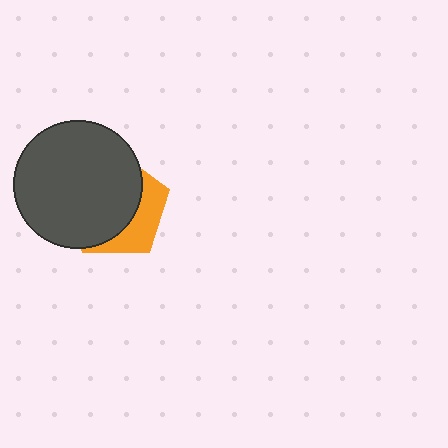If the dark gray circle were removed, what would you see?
You would see the complete orange pentagon.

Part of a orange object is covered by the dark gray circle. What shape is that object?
It is a pentagon.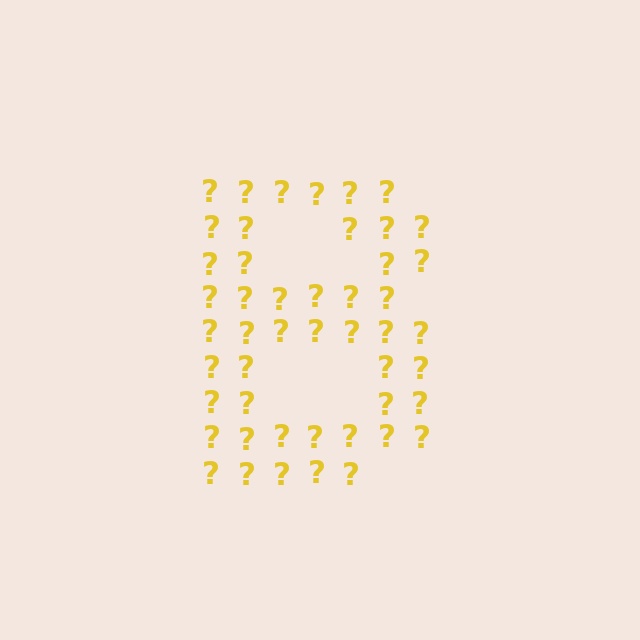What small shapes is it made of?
It is made of small question marks.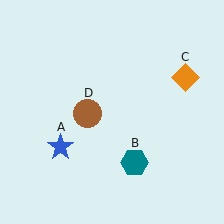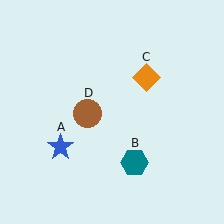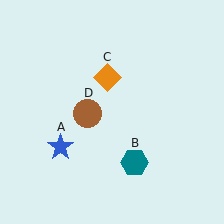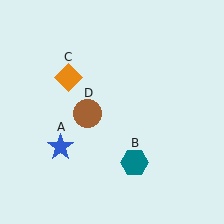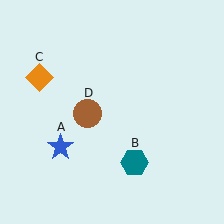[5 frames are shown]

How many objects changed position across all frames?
1 object changed position: orange diamond (object C).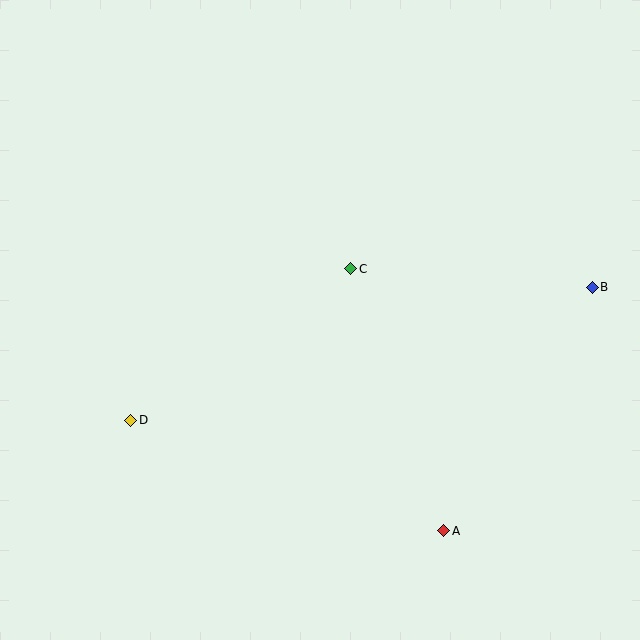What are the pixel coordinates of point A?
Point A is at (444, 531).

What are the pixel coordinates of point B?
Point B is at (592, 287).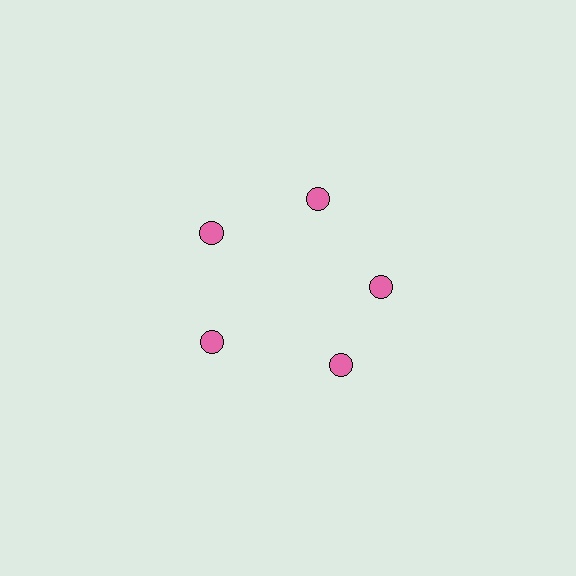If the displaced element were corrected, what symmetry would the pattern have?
It would have 5-fold rotational symmetry — the pattern would map onto itself every 72 degrees.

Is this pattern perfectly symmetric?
No. The 5 pink circles are arranged in a ring, but one element near the 5 o'clock position is rotated out of alignment along the ring, breaking the 5-fold rotational symmetry.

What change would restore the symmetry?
The symmetry would be restored by rotating it back into even spacing with its neighbors so that all 5 circles sit at equal angles and equal distance from the center.